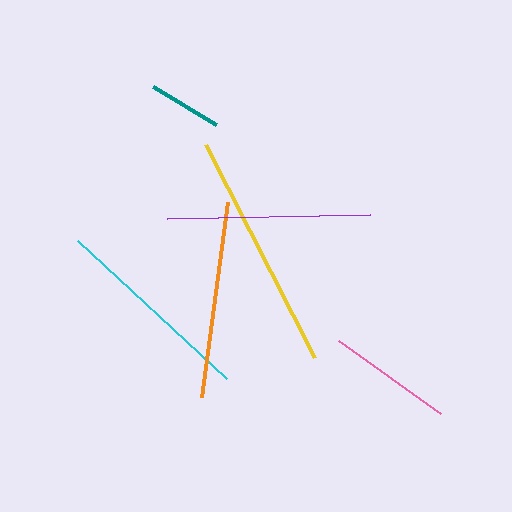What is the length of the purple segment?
The purple segment is approximately 202 pixels long.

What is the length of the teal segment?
The teal segment is approximately 73 pixels long.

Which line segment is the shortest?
The teal line is the shortest at approximately 73 pixels.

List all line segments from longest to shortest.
From longest to shortest: yellow, cyan, purple, orange, pink, teal.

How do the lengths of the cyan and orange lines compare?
The cyan and orange lines are approximately the same length.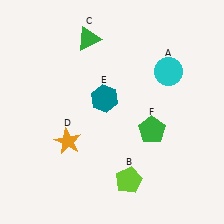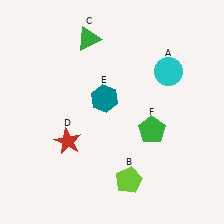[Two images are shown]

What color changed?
The star (D) changed from orange in Image 1 to red in Image 2.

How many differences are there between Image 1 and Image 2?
There is 1 difference between the two images.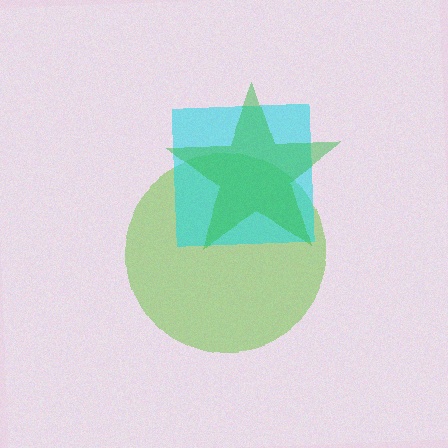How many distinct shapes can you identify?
There are 3 distinct shapes: a lime circle, a cyan square, a green star.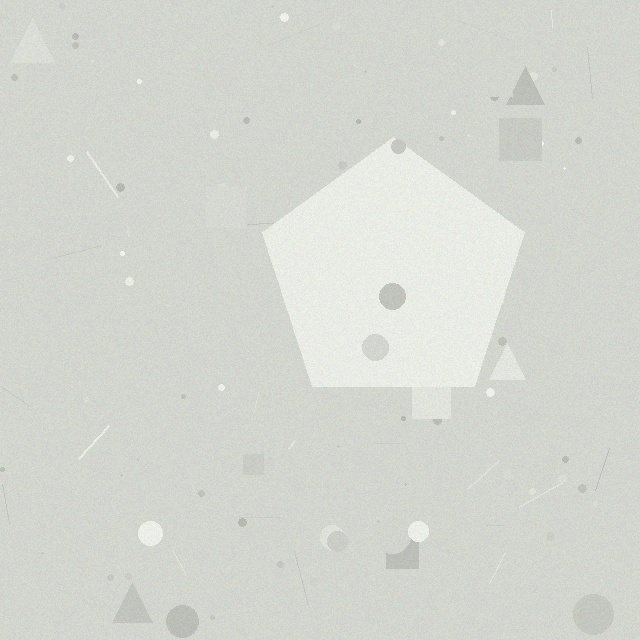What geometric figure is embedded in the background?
A pentagon is embedded in the background.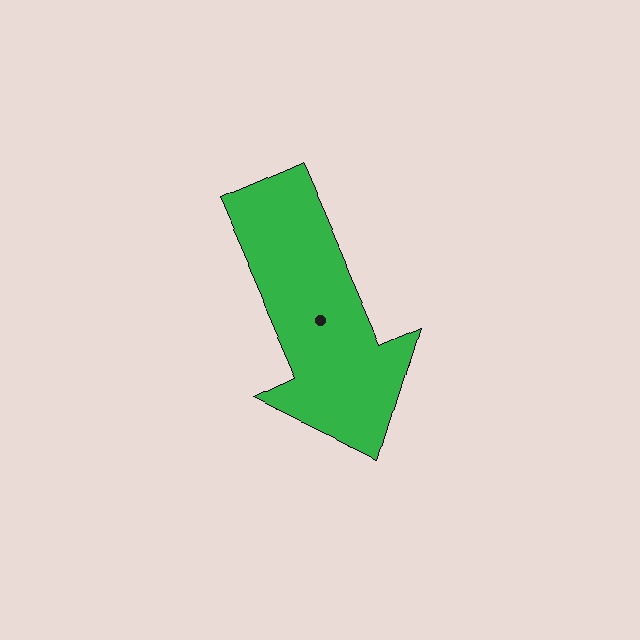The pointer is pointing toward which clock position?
Roughly 5 o'clock.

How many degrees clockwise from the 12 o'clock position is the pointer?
Approximately 156 degrees.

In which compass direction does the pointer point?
Southeast.